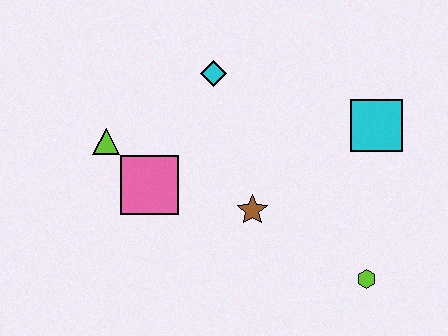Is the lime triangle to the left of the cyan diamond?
Yes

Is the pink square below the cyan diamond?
Yes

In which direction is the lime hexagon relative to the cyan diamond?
The lime hexagon is below the cyan diamond.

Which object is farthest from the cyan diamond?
The lime hexagon is farthest from the cyan diamond.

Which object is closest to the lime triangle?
The pink square is closest to the lime triangle.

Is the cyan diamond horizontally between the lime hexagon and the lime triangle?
Yes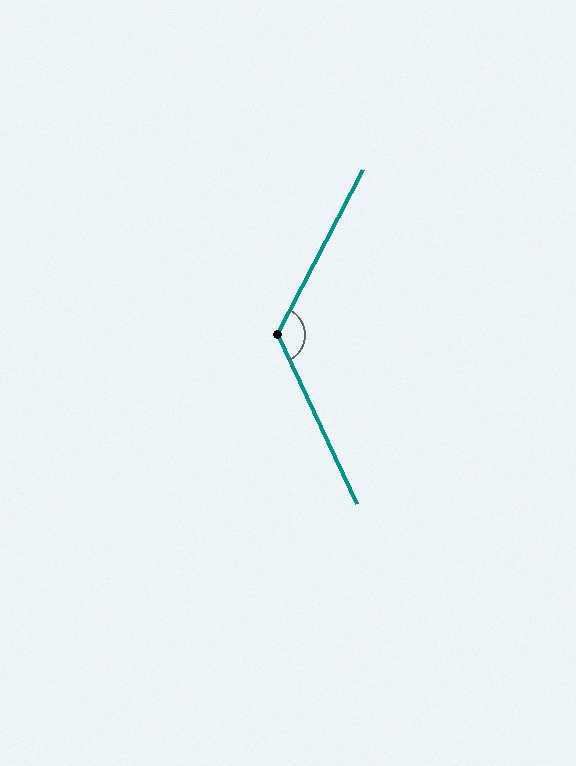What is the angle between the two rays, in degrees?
Approximately 127 degrees.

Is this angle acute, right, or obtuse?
It is obtuse.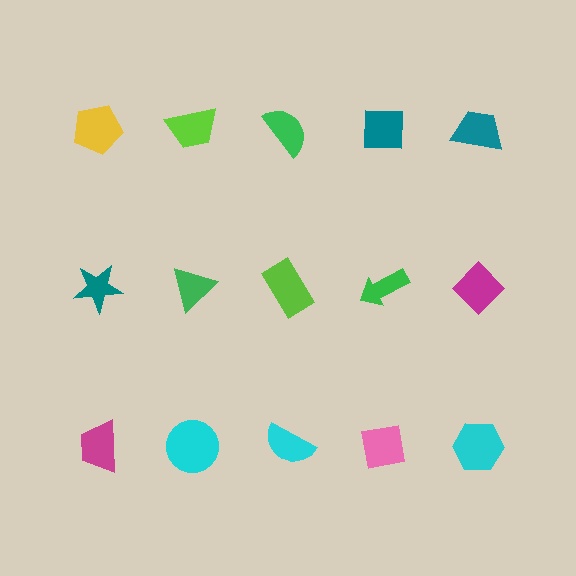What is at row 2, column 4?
A green arrow.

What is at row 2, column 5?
A magenta diamond.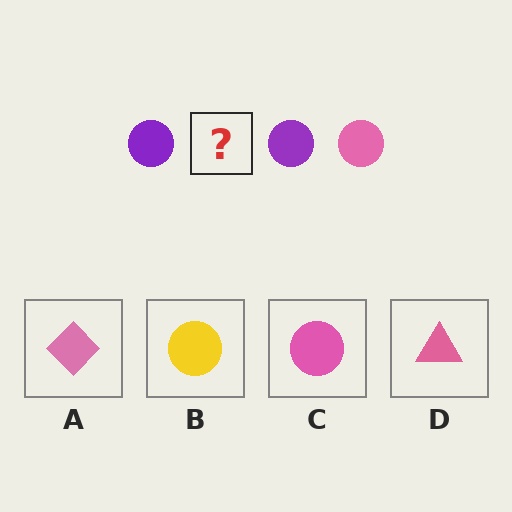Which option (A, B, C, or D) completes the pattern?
C.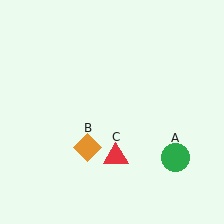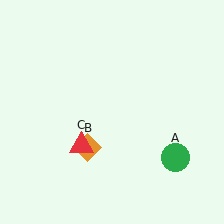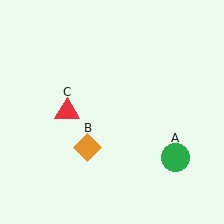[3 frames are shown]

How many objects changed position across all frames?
1 object changed position: red triangle (object C).